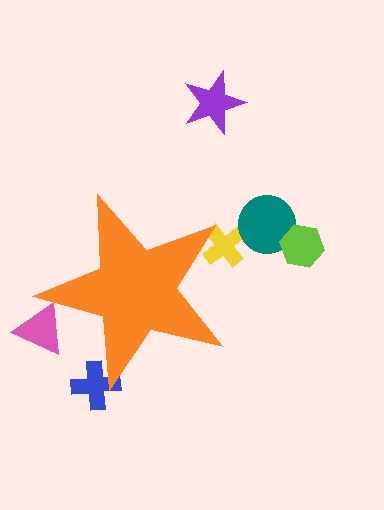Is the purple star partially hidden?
No, the purple star is fully visible.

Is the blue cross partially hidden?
Yes, the blue cross is partially hidden behind the orange star.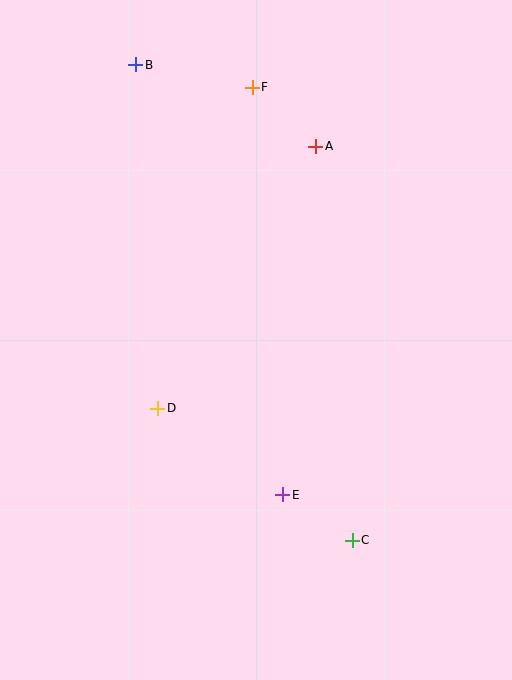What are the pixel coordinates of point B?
Point B is at (136, 65).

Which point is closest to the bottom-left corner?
Point D is closest to the bottom-left corner.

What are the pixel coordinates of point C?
Point C is at (352, 540).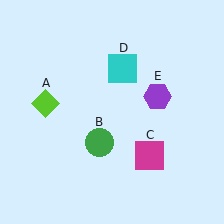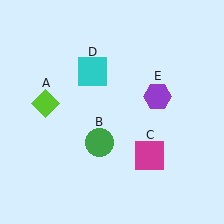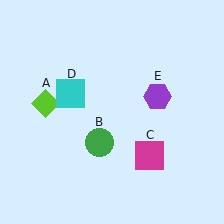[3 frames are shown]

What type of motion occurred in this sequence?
The cyan square (object D) rotated counterclockwise around the center of the scene.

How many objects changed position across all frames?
1 object changed position: cyan square (object D).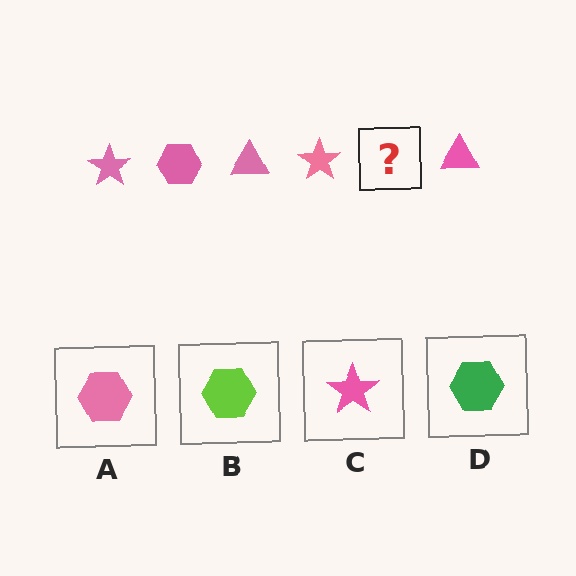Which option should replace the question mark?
Option A.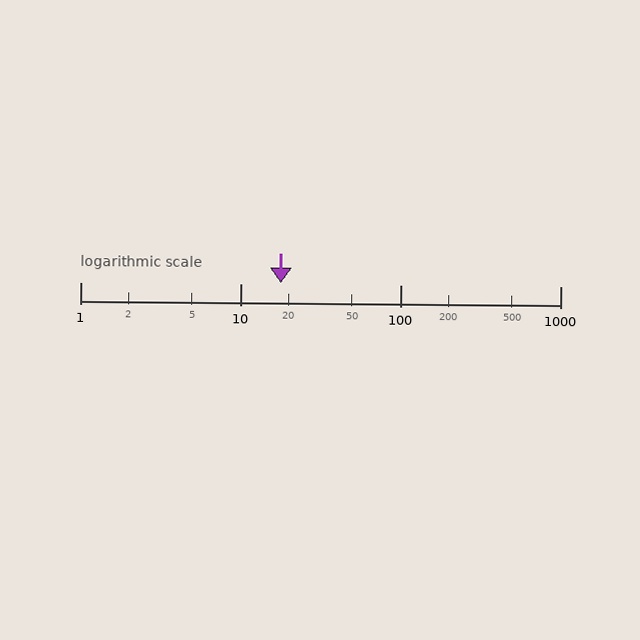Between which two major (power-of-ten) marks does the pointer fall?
The pointer is between 10 and 100.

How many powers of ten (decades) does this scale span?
The scale spans 3 decades, from 1 to 1000.